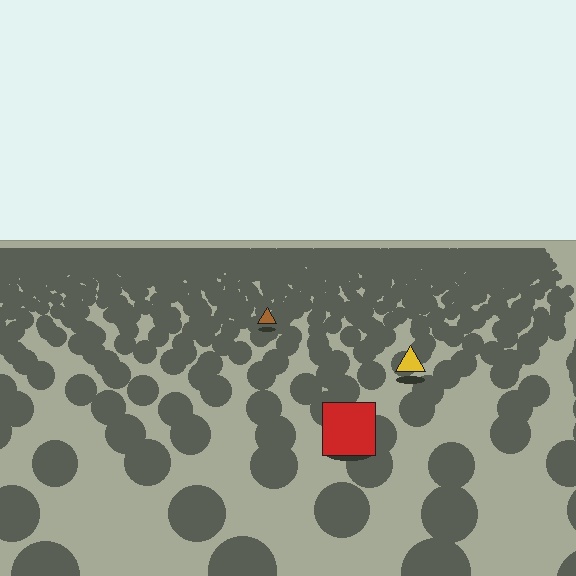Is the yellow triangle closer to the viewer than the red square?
No. The red square is closer — you can tell from the texture gradient: the ground texture is coarser near it.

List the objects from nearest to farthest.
From nearest to farthest: the red square, the yellow triangle, the brown triangle.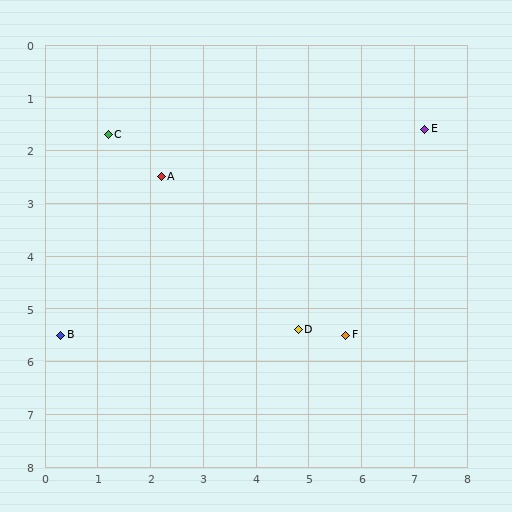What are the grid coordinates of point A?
Point A is at approximately (2.2, 2.5).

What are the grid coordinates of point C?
Point C is at approximately (1.2, 1.7).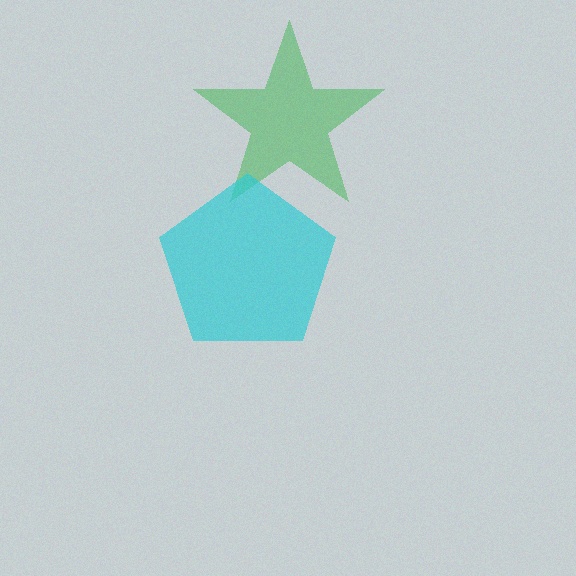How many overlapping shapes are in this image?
There are 2 overlapping shapes in the image.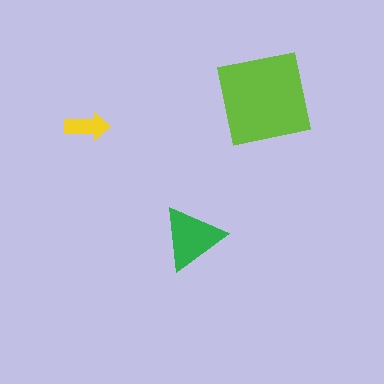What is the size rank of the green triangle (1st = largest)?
2nd.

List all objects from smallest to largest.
The yellow arrow, the green triangle, the lime square.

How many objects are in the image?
There are 3 objects in the image.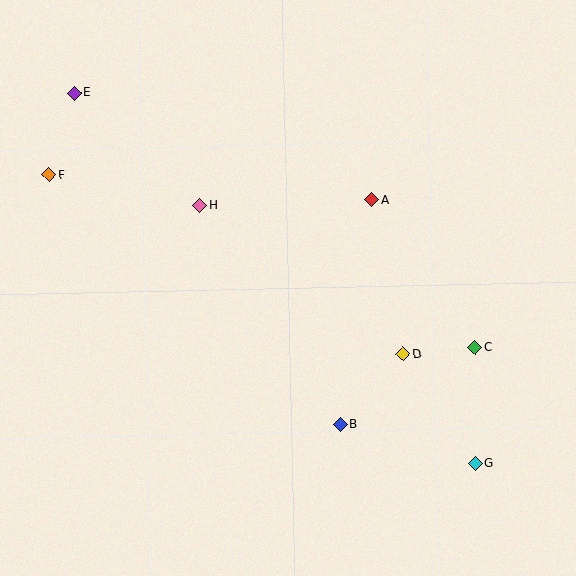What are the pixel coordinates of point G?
Point G is at (475, 463).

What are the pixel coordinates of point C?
Point C is at (475, 347).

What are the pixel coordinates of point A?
Point A is at (372, 200).